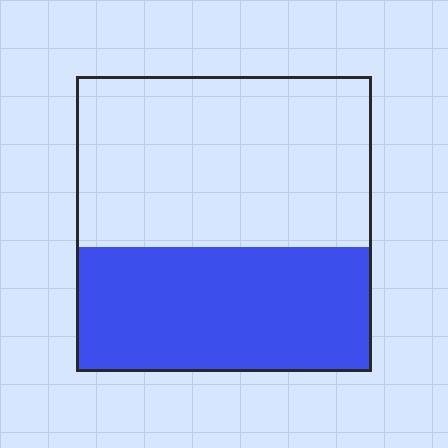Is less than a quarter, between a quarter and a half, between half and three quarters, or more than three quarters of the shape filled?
Between a quarter and a half.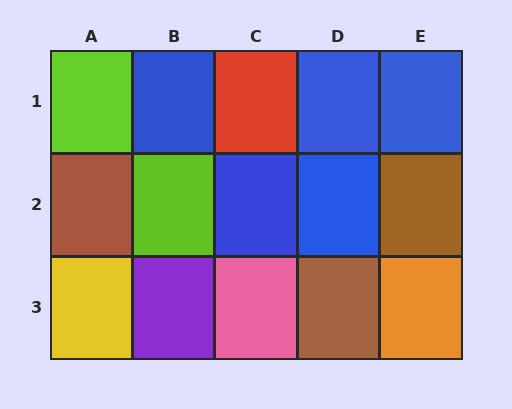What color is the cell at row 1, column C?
Red.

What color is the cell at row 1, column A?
Lime.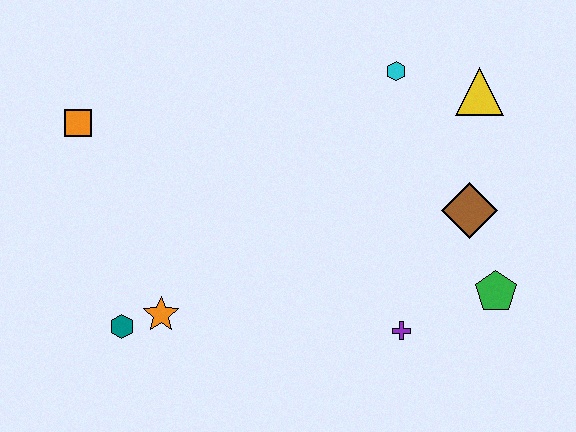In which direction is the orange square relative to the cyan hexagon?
The orange square is to the left of the cyan hexagon.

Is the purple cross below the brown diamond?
Yes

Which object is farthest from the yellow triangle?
The teal hexagon is farthest from the yellow triangle.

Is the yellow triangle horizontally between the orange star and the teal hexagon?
No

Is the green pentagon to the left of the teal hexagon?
No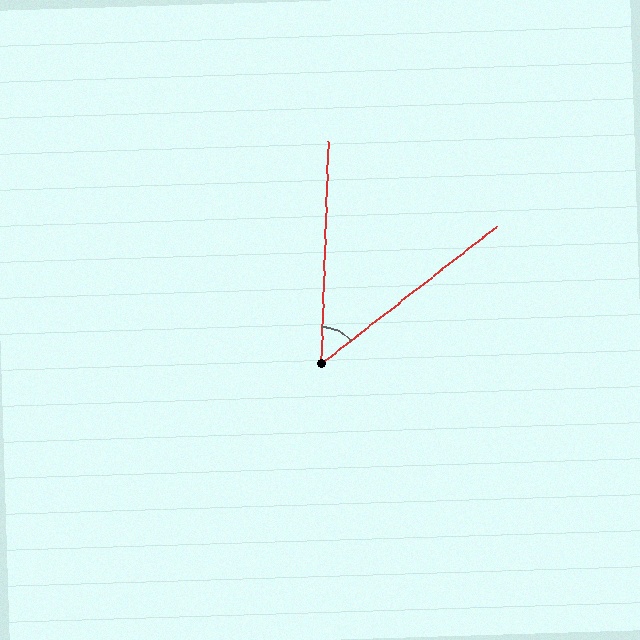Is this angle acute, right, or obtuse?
It is acute.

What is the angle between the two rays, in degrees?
Approximately 50 degrees.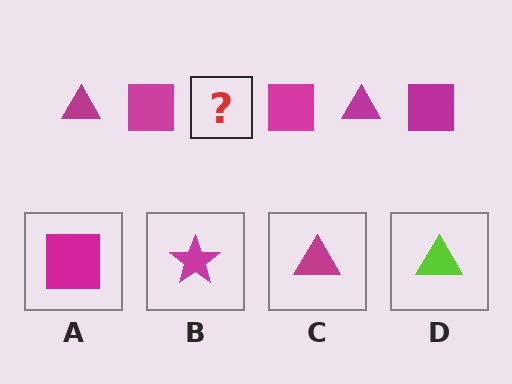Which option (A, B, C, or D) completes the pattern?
C.